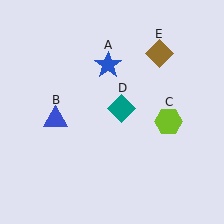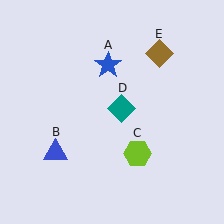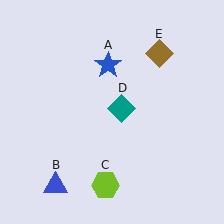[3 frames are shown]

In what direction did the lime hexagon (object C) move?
The lime hexagon (object C) moved down and to the left.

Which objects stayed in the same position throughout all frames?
Blue star (object A) and teal diamond (object D) and brown diamond (object E) remained stationary.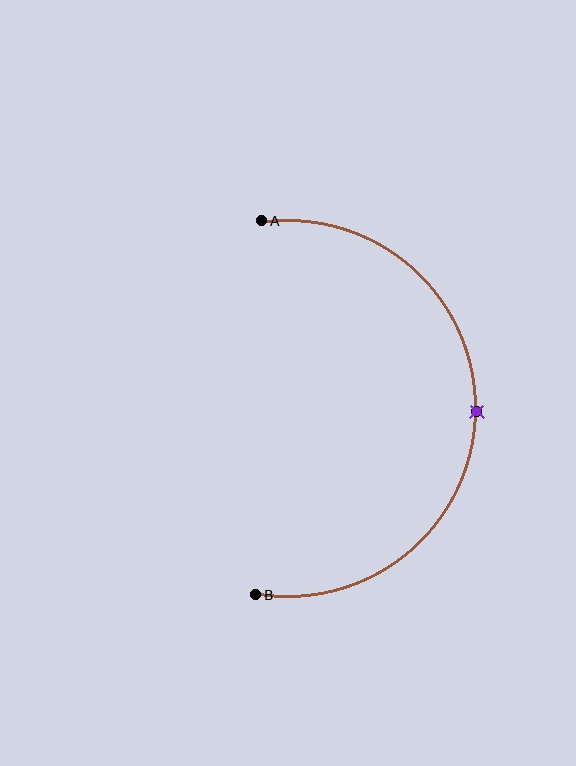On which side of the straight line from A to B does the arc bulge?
The arc bulges to the right of the straight line connecting A and B.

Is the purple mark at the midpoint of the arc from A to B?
Yes. The purple mark lies on the arc at equal arc-length from both A and B — it is the arc midpoint.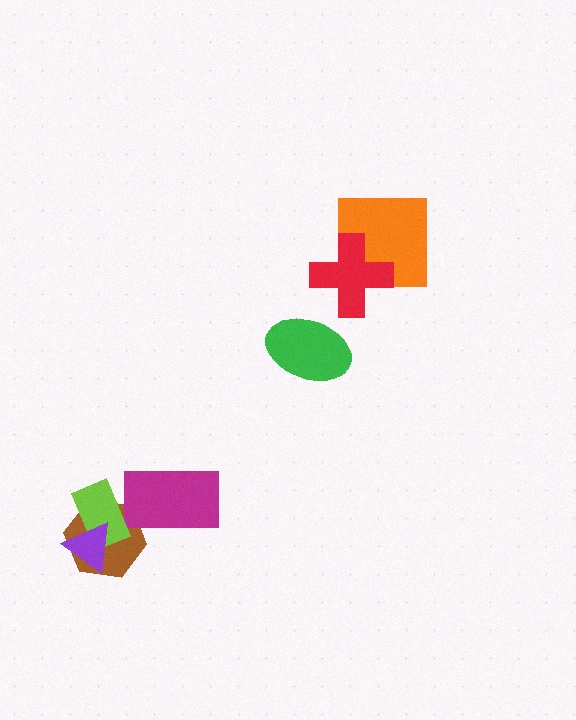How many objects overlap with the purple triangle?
2 objects overlap with the purple triangle.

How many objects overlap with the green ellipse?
0 objects overlap with the green ellipse.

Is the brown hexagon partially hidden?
Yes, it is partially covered by another shape.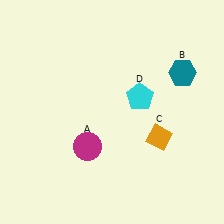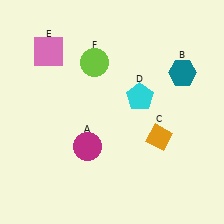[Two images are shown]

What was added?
A pink square (E), a lime circle (F) were added in Image 2.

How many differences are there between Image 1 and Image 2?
There are 2 differences between the two images.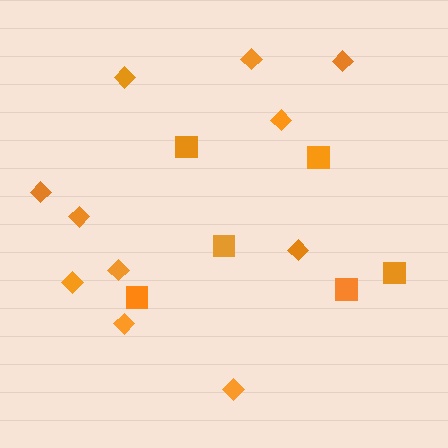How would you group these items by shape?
There are 2 groups: one group of squares (6) and one group of diamonds (11).